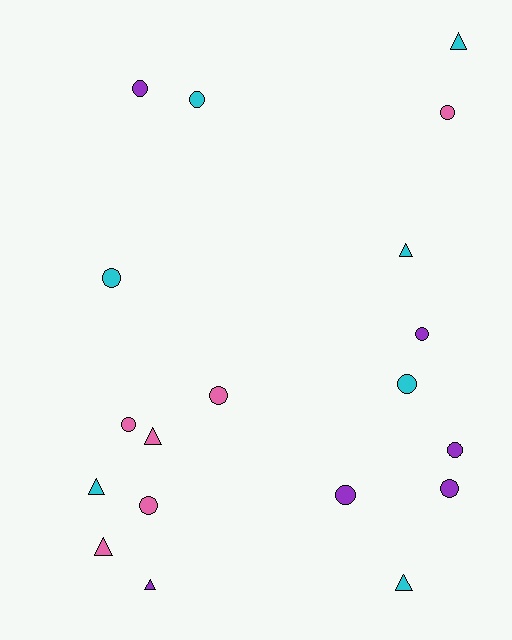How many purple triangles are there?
There is 1 purple triangle.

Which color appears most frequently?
Cyan, with 7 objects.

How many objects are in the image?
There are 19 objects.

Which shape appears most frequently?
Circle, with 12 objects.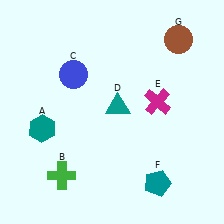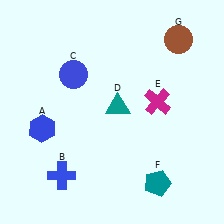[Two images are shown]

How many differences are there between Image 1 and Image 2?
There are 2 differences between the two images.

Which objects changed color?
A changed from teal to blue. B changed from green to blue.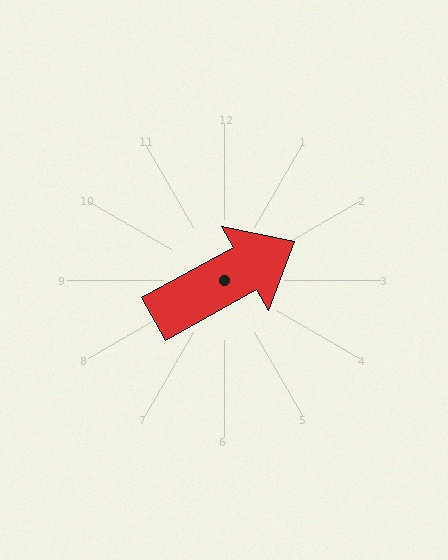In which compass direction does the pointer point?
Northeast.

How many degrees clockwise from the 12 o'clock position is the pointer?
Approximately 61 degrees.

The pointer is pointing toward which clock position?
Roughly 2 o'clock.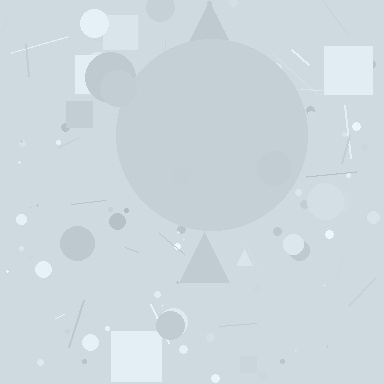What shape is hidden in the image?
A circle is hidden in the image.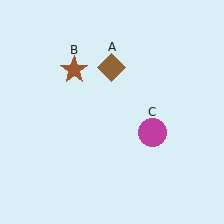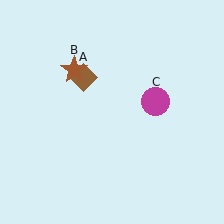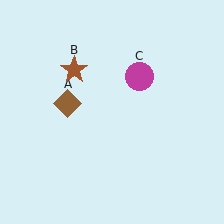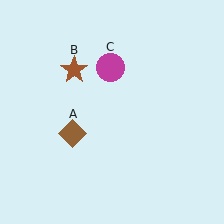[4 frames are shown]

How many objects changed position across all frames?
2 objects changed position: brown diamond (object A), magenta circle (object C).